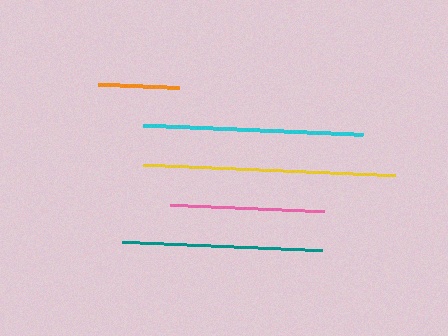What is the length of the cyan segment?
The cyan segment is approximately 220 pixels long.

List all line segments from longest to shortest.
From longest to shortest: yellow, cyan, teal, pink, orange.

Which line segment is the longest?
The yellow line is the longest at approximately 252 pixels.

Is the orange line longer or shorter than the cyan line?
The cyan line is longer than the orange line.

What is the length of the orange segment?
The orange segment is approximately 81 pixels long.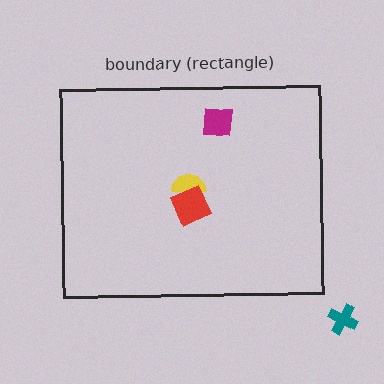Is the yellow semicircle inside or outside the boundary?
Inside.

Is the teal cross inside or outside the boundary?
Outside.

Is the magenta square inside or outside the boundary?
Inside.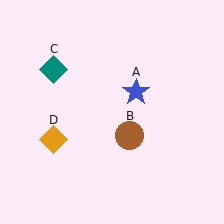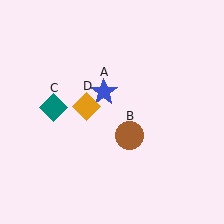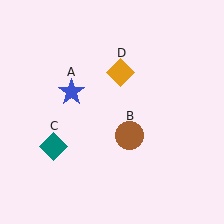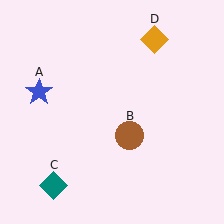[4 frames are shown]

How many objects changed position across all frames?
3 objects changed position: blue star (object A), teal diamond (object C), orange diamond (object D).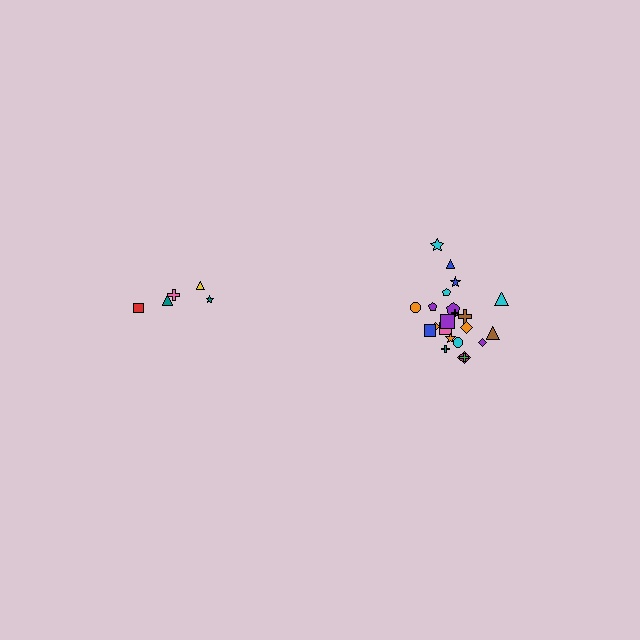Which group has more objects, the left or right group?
The right group.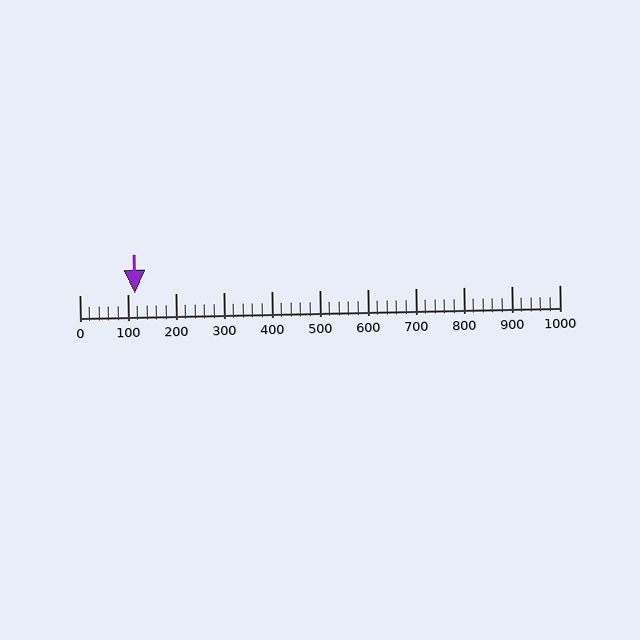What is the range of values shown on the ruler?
The ruler shows values from 0 to 1000.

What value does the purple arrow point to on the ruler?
The purple arrow points to approximately 115.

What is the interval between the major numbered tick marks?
The major tick marks are spaced 100 units apart.